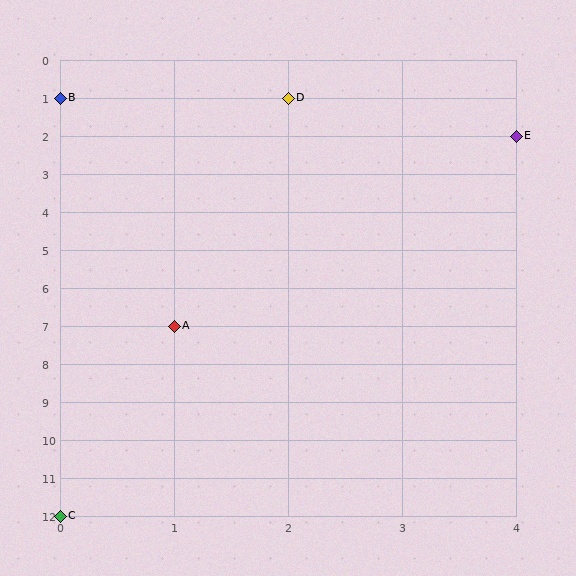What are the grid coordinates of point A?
Point A is at grid coordinates (1, 7).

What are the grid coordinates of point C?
Point C is at grid coordinates (0, 12).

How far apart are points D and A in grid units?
Points D and A are 1 column and 6 rows apart (about 6.1 grid units diagonally).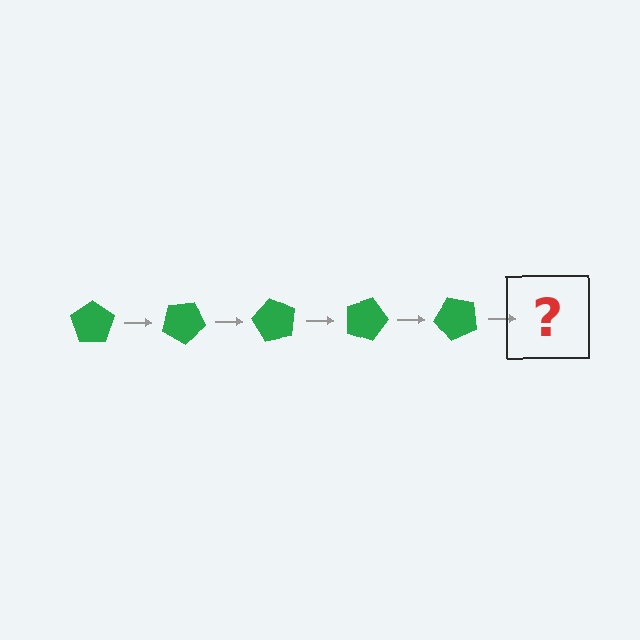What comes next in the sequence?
The next element should be a green pentagon rotated 150 degrees.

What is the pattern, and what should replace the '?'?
The pattern is that the pentagon rotates 30 degrees each step. The '?' should be a green pentagon rotated 150 degrees.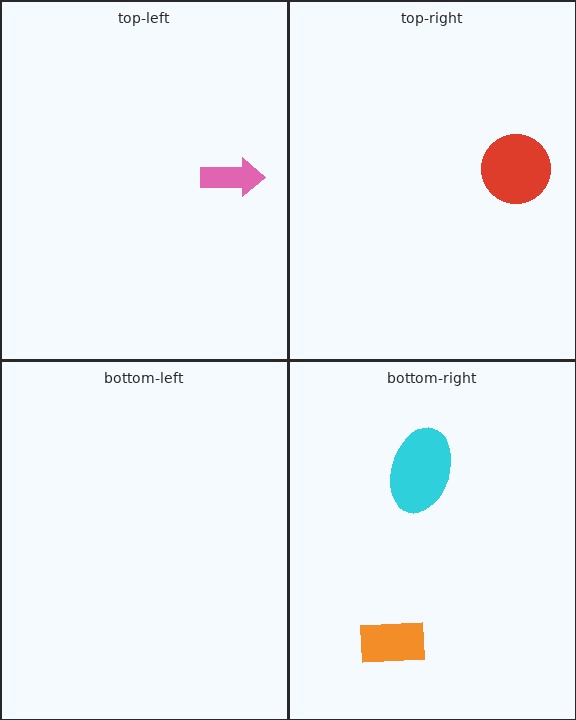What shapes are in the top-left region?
The pink arrow.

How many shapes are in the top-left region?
1.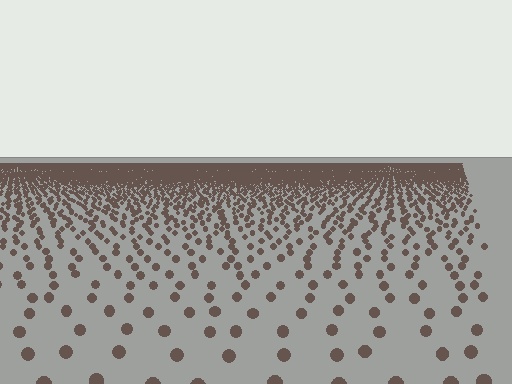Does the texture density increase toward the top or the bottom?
Density increases toward the top.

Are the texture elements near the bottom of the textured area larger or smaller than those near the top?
Larger. Near the bottom, elements are closer to the viewer and appear at a bigger on-screen size.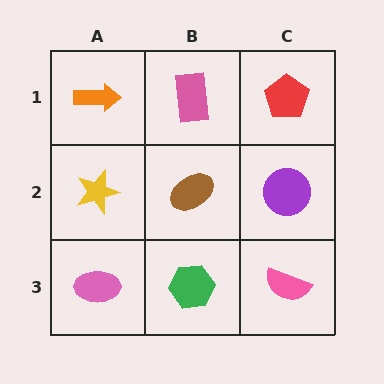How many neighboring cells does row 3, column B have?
3.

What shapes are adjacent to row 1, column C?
A purple circle (row 2, column C), a pink rectangle (row 1, column B).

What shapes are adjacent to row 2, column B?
A pink rectangle (row 1, column B), a green hexagon (row 3, column B), a yellow star (row 2, column A), a purple circle (row 2, column C).